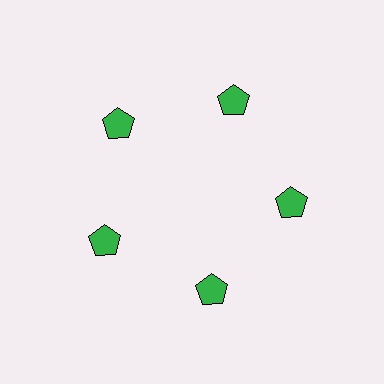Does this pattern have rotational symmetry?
Yes, this pattern has 5-fold rotational symmetry. It looks the same after rotating 72 degrees around the center.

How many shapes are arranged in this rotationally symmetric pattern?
There are 5 shapes, arranged in 5 groups of 1.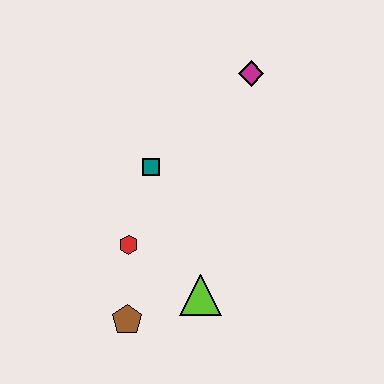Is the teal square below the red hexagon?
No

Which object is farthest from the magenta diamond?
The brown pentagon is farthest from the magenta diamond.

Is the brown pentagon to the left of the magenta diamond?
Yes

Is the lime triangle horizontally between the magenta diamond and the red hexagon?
Yes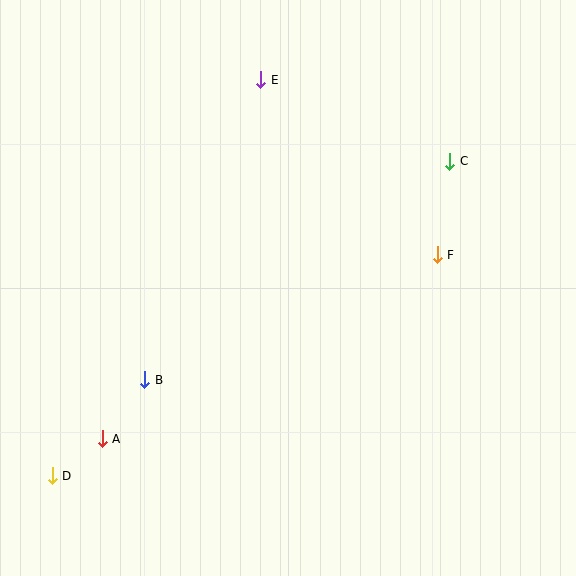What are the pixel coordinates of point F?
Point F is at (437, 255).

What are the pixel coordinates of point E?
Point E is at (261, 80).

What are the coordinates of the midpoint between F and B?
The midpoint between F and B is at (291, 317).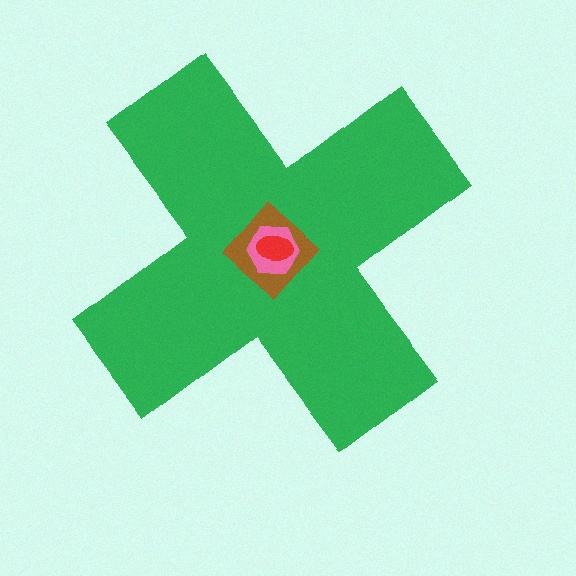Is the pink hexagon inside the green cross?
Yes.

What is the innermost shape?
The red ellipse.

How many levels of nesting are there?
4.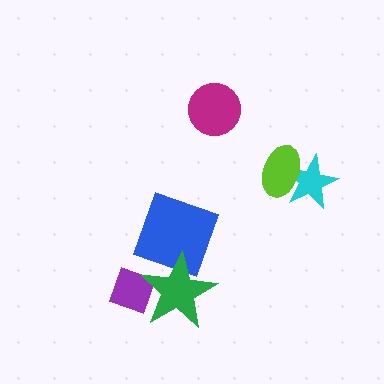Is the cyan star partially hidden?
Yes, it is partially covered by another shape.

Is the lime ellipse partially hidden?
No, no other shape covers it.